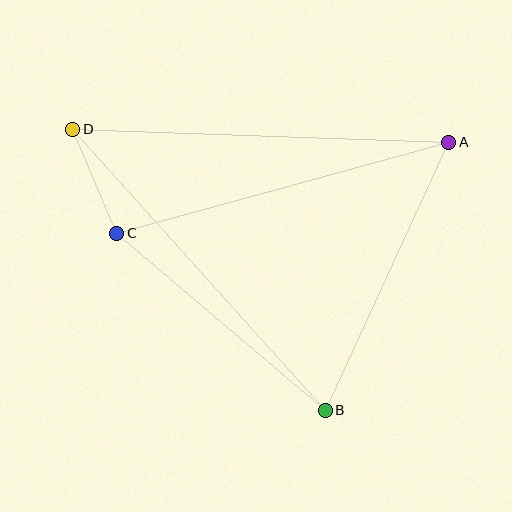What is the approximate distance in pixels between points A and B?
The distance between A and B is approximately 295 pixels.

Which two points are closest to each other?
Points C and D are closest to each other.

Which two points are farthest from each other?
Points B and D are farthest from each other.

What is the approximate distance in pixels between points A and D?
The distance between A and D is approximately 376 pixels.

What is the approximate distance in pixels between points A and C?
The distance between A and C is approximately 344 pixels.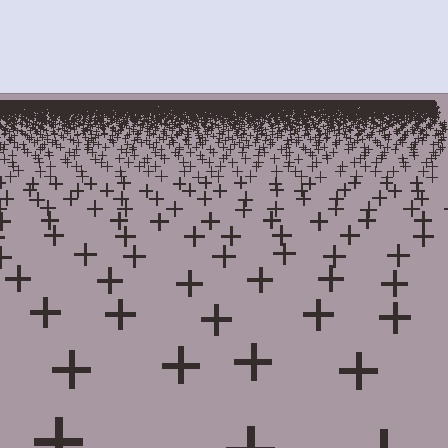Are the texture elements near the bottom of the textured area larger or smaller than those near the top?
Larger. Near the bottom, elements are closer to the viewer and appear at a bigger on-screen size.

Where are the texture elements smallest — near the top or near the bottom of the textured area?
Near the top.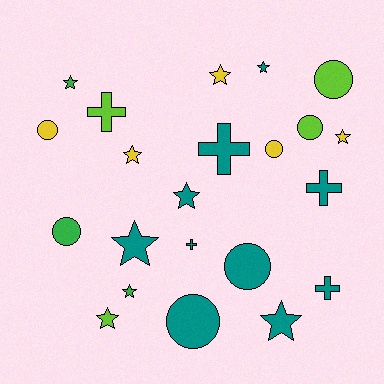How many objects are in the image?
There are 22 objects.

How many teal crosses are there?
There are 4 teal crosses.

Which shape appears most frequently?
Star, with 10 objects.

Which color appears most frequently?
Teal, with 10 objects.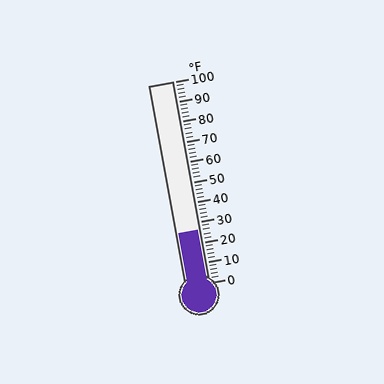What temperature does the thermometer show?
The thermometer shows approximately 26°F.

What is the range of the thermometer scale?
The thermometer scale ranges from 0°F to 100°F.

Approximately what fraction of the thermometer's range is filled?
The thermometer is filled to approximately 25% of its range.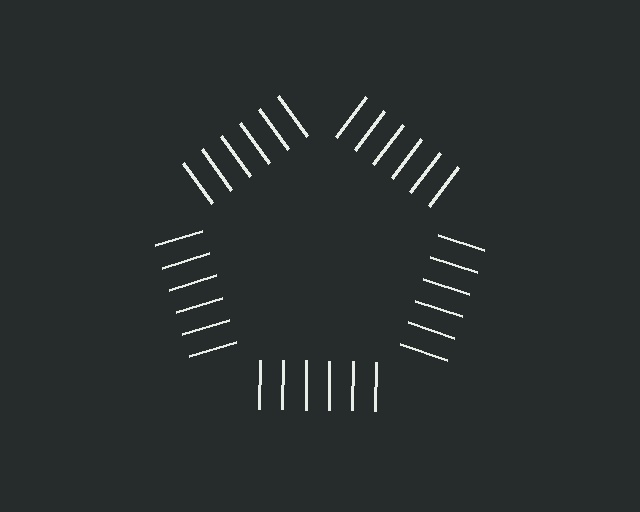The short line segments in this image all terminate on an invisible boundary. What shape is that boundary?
An illusory pentagon — the line segments terminate on its edges but no continuous stroke is drawn.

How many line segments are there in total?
30 — 6 along each of the 5 edges.